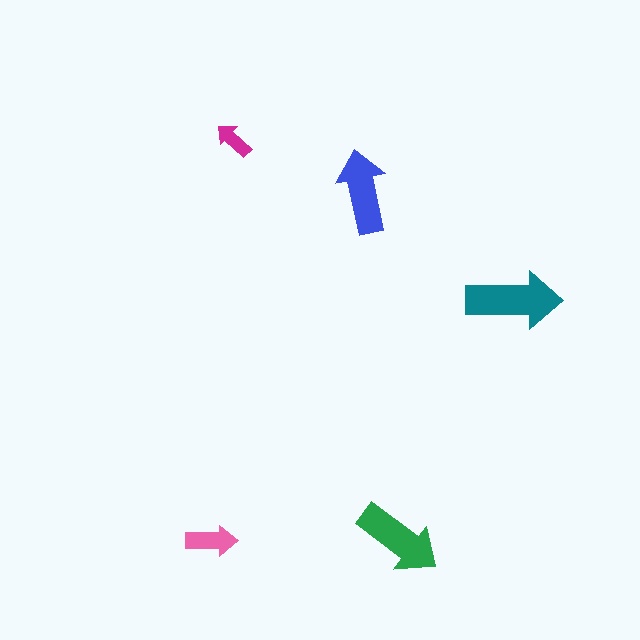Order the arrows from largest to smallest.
the teal one, the green one, the blue one, the pink one, the magenta one.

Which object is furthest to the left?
The pink arrow is leftmost.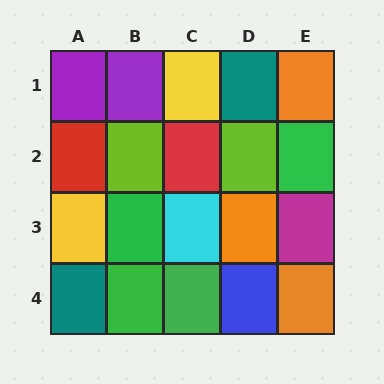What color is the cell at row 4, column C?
Green.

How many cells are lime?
2 cells are lime.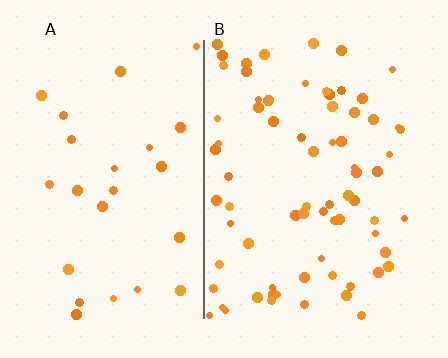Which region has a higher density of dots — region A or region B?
B (the right).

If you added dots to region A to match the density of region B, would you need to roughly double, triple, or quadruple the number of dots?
Approximately triple.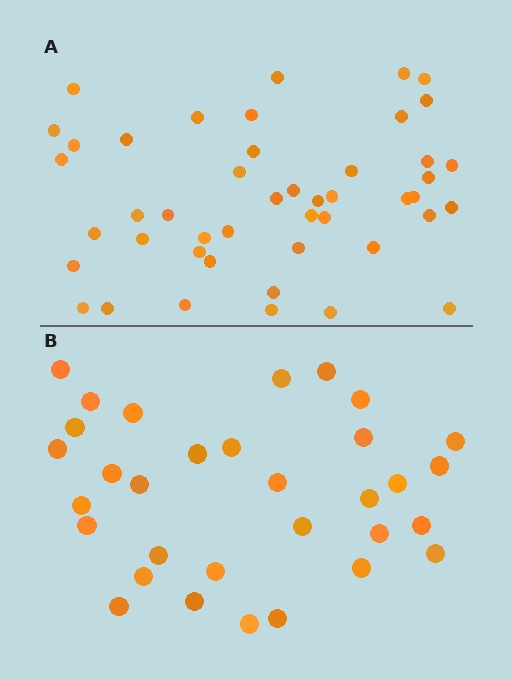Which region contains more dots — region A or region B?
Region A (the top region) has more dots.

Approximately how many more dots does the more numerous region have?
Region A has approximately 15 more dots than region B.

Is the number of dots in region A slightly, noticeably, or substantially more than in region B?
Region A has noticeably more, but not dramatically so. The ratio is roughly 1.4 to 1.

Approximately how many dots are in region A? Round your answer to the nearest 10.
About 50 dots. (The exact count is 46, which rounds to 50.)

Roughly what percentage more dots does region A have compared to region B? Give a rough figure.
About 45% more.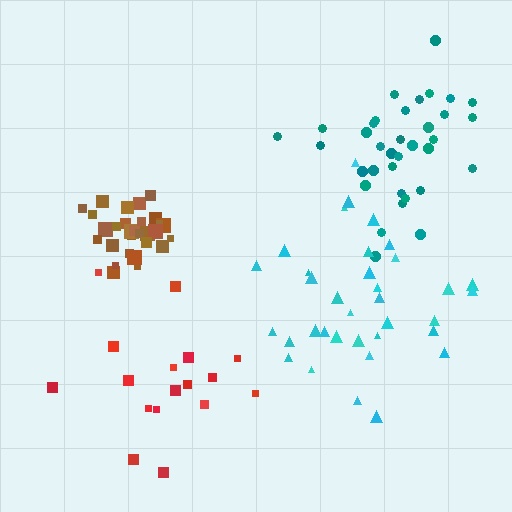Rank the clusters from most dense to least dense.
brown, teal, cyan, red.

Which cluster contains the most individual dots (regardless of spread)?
Teal (35).